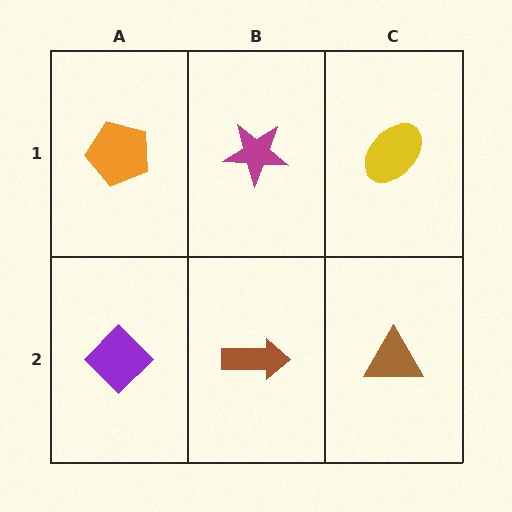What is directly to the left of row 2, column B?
A purple diamond.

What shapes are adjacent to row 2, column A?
An orange pentagon (row 1, column A), a brown arrow (row 2, column B).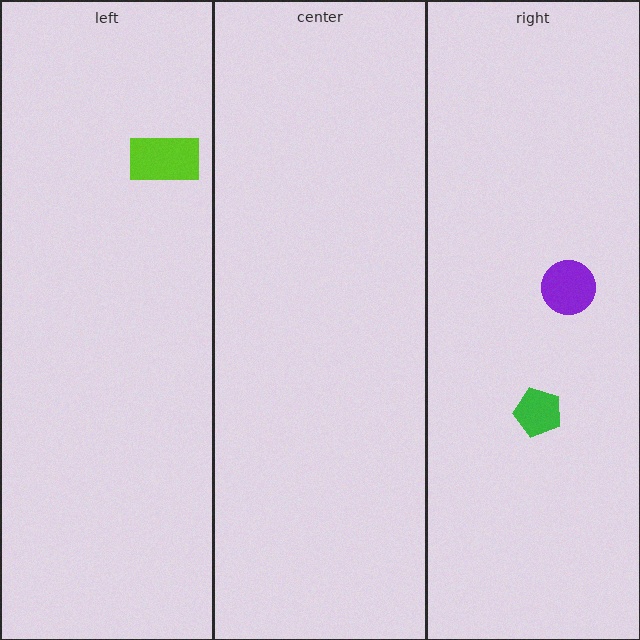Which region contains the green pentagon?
The right region.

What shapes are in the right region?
The green pentagon, the purple circle.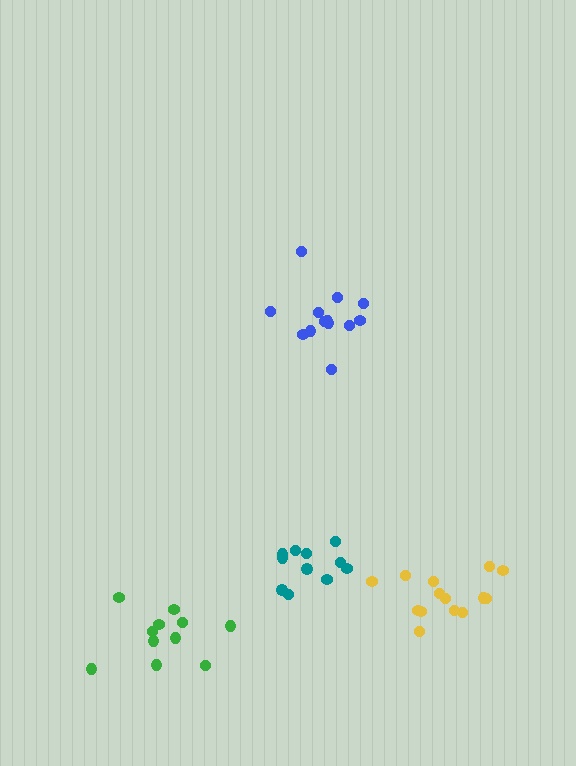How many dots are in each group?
Group 1: 14 dots, Group 2: 11 dots, Group 3: 11 dots, Group 4: 13 dots (49 total).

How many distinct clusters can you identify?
There are 4 distinct clusters.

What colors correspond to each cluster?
The clusters are colored: yellow, teal, green, blue.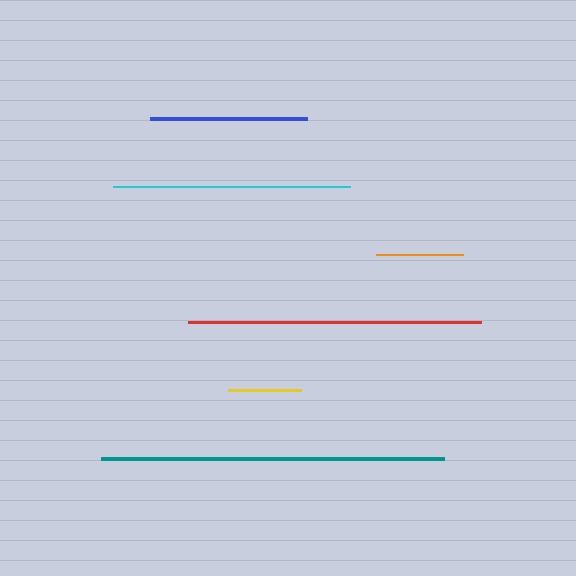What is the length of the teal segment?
The teal segment is approximately 343 pixels long.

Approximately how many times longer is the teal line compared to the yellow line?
The teal line is approximately 4.7 times the length of the yellow line.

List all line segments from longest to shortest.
From longest to shortest: teal, red, cyan, blue, orange, yellow.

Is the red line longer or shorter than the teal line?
The teal line is longer than the red line.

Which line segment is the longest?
The teal line is the longest at approximately 343 pixels.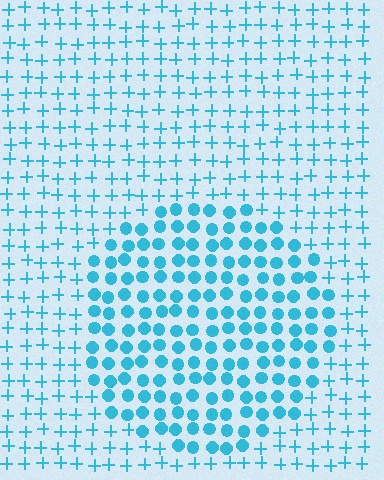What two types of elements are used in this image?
The image uses circles inside the circle region and plus signs outside it.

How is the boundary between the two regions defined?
The boundary is defined by a change in element shape: circles inside vs. plus signs outside. All elements share the same color and spacing.